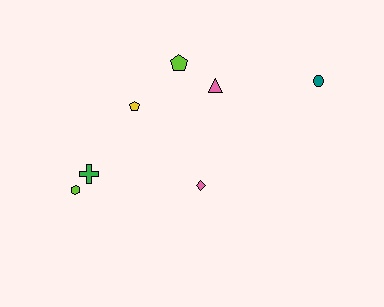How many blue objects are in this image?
There are no blue objects.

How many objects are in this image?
There are 7 objects.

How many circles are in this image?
There is 1 circle.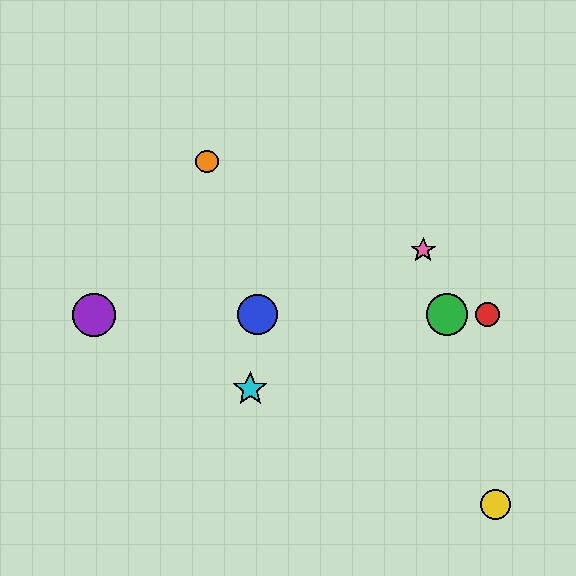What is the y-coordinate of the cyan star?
The cyan star is at y≈389.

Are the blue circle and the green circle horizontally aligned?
Yes, both are at y≈315.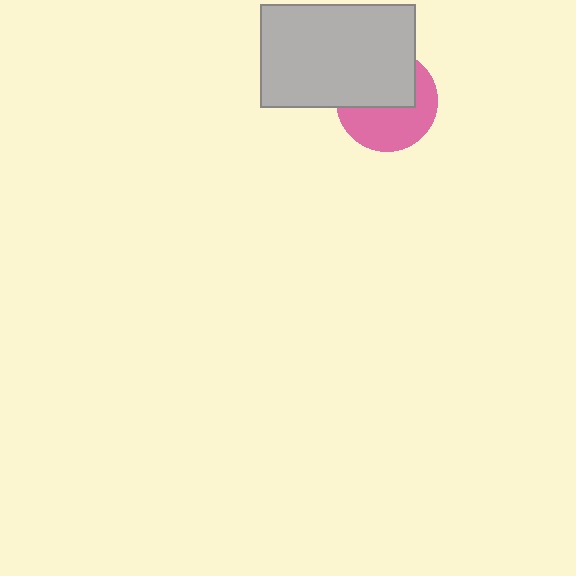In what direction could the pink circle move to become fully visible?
The pink circle could move down. That would shift it out from behind the light gray rectangle entirely.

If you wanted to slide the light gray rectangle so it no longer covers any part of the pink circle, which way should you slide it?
Slide it up — that is the most direct way to separate the two shapes.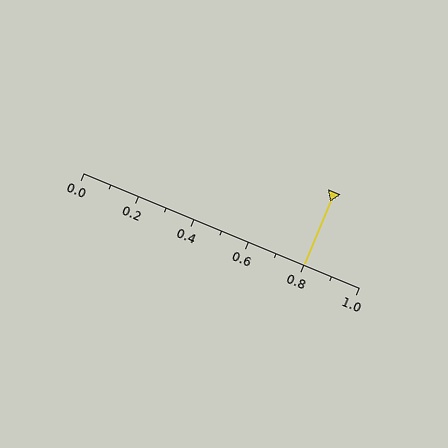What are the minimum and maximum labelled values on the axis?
The axis runs from 0.0 to 1.0.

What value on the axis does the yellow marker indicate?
The marker indicates approximately 0.8.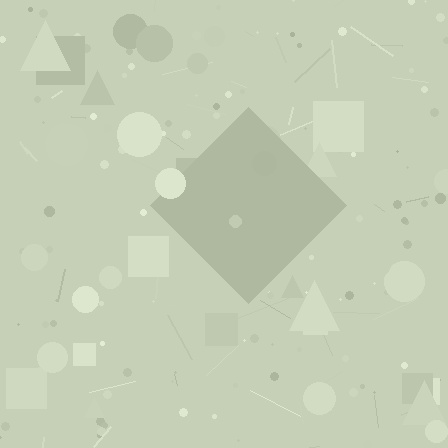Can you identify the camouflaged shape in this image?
The camouflaged shape is a diamond.